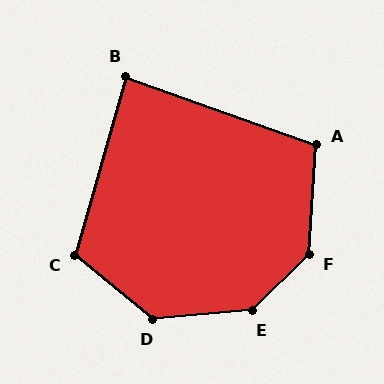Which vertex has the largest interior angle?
E, at approximately 140 degrees.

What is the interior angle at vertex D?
Approximately 136 degrees (obtuse).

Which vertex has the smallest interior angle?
B, at approximately 86 degrees.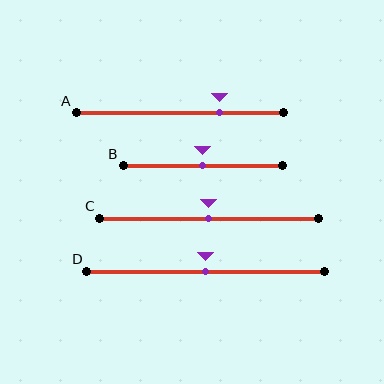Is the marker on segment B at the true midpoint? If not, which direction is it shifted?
Yes, the marker on segment B is at the true midpoint.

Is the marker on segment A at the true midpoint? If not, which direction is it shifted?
No, the marker on segment A is shifted to the right by about 19% of the segment length.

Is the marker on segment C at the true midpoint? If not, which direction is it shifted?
Yes, the marker on segment C is at the true midpoint.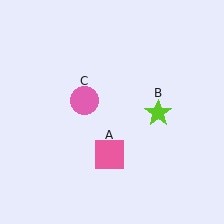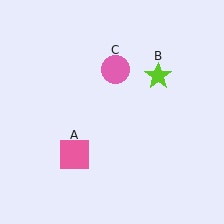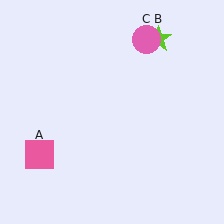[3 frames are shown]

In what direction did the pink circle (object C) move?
The pink circle (object C) moved up and to the right.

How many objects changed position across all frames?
3 objects changed position: pink square (object A), lime star (object B), pink circle (object C).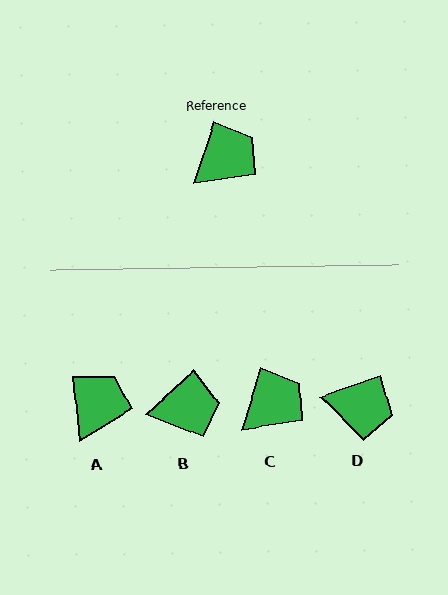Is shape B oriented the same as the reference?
No, it is off by about 30 degrees.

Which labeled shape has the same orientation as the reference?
C.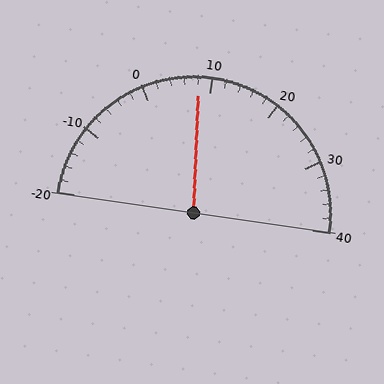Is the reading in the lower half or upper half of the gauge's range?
The reading is in the lower half of the range (-20 to 40).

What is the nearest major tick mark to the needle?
The nearest major tick mark is 10.